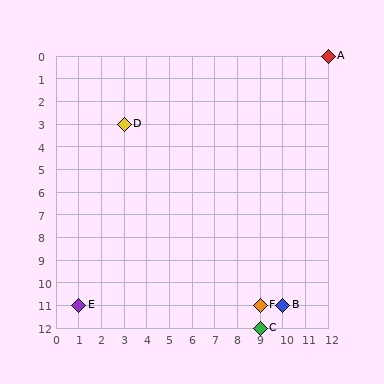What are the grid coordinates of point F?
Point F is at grid coordinates (9, 11).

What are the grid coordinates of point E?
Point E is at grid coordinates (1, 11).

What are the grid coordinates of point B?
Point B is at grid coordinates (10, 11).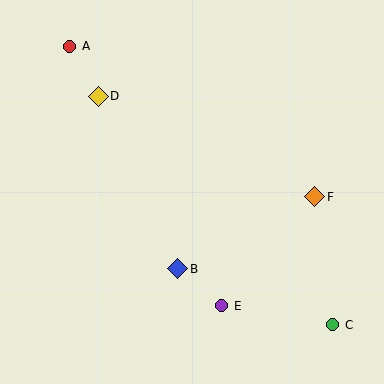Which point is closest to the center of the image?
Point B at (178, 269) is closest to the center.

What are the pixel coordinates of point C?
Point C is at (333, 325).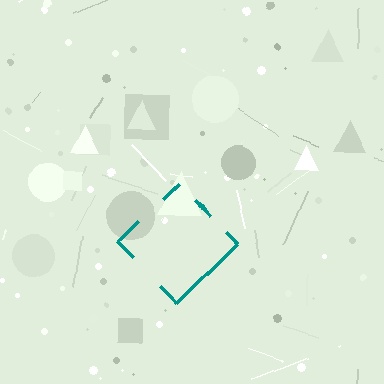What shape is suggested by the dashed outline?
The dashed outline suggests a diamond.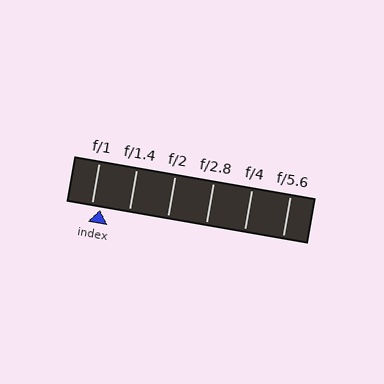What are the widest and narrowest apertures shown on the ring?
The widest aperture shown is f/1 and the narrowest is f/5.6.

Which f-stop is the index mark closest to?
The index mark is closest to f/1.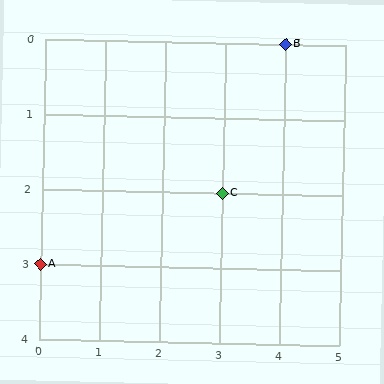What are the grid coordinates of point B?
Point B is at grid coordinates (4, 0).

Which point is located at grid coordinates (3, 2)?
Point C is at (3, 2).